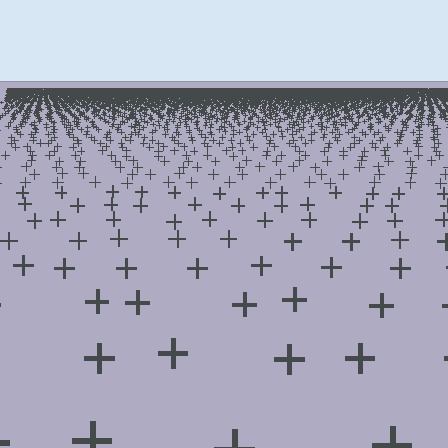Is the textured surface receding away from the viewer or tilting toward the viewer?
The surface is receding away from the viewer. Texture elements get smaller and denser toward the top.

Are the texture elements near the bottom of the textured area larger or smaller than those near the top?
Larger. Near the bottom, elements are closer to the viewer and appear at a bigger on-screen size.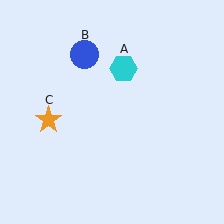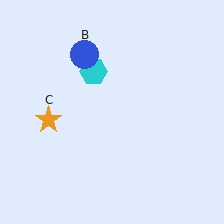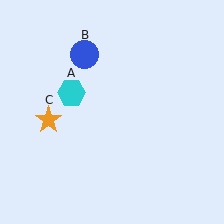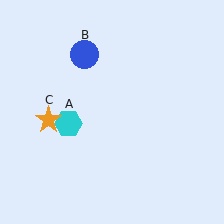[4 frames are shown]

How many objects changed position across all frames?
1 object changed position: cyan hexagon (object A).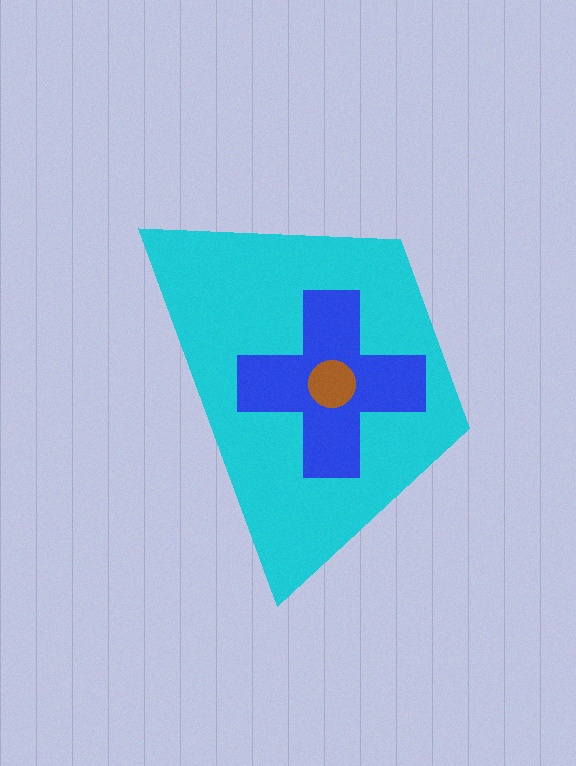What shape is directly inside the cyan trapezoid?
The blue cross.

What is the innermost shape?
The brown circle.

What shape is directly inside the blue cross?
The brown circle.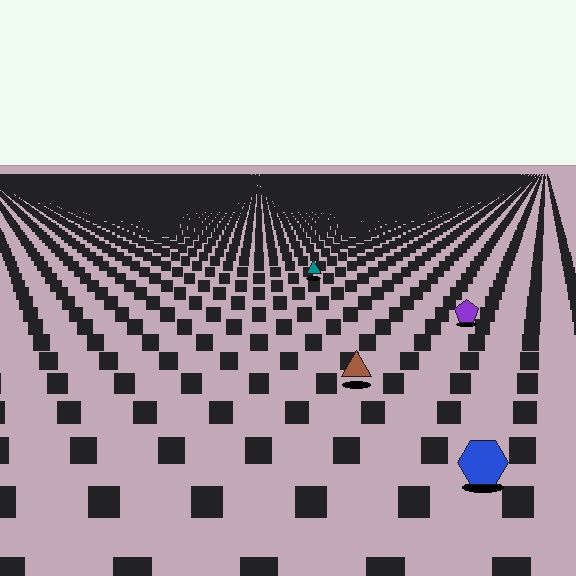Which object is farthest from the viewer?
The teal triangle is farthest from the viewer. It appears smaller and the ground texture around it is denser.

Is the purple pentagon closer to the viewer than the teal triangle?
Yes. The purple pentagon is closer — you can tell from the texture gradient: the ground texture is coarser near it.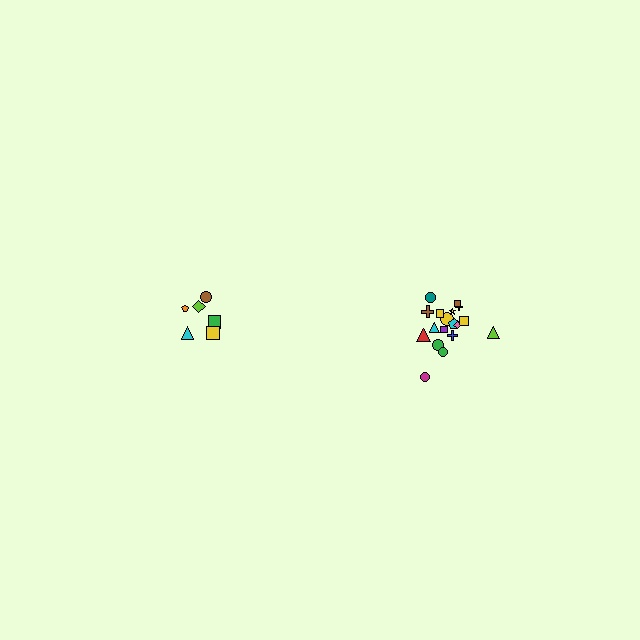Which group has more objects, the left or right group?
The right group.